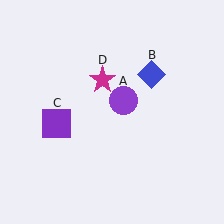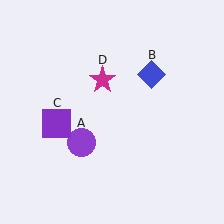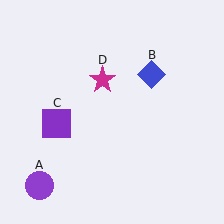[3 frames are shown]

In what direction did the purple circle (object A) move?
The purple circle (object A) moved down and to the left.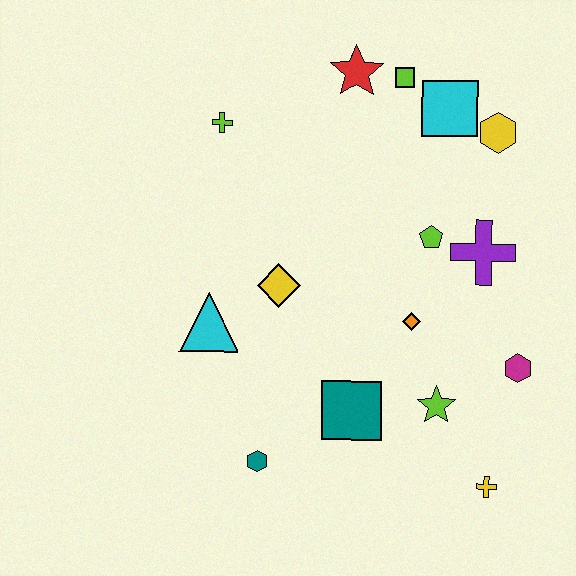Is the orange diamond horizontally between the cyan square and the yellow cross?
No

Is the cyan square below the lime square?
Yes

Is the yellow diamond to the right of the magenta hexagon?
No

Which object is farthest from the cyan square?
The teal hexagon is farthest from the cyan square.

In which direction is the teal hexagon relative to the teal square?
The teal hexagon is to the left of the teal square.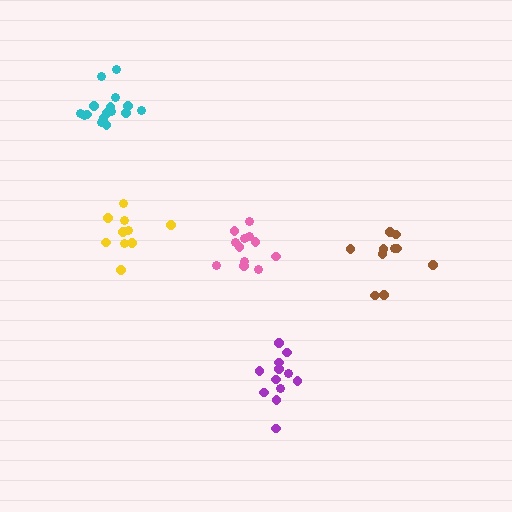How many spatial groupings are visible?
There are 5 spatial groupings.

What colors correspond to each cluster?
The clusters are colored: brown, purple, cyan, pink, yellow.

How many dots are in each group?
Group 1: 10 dots, Group 2: 12 dots, Group 3: 16 dots, Group 4: 12 dots, Group 5: 10 dots (60 total).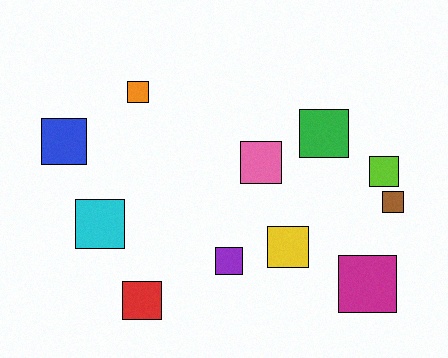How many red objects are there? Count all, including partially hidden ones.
There is 1 red object.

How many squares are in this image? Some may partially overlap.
There are 11 squares.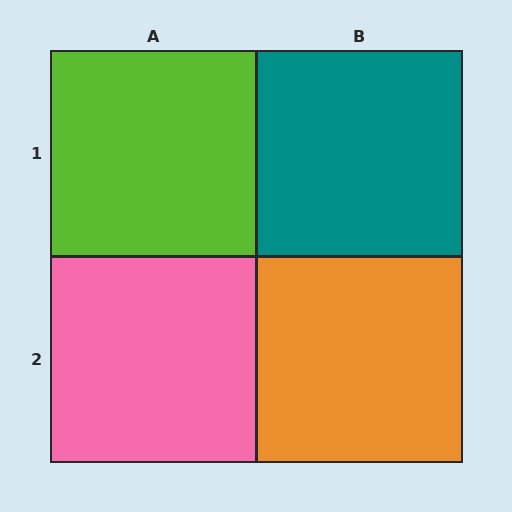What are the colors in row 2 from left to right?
Pink, orange.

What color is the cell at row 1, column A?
Lime.